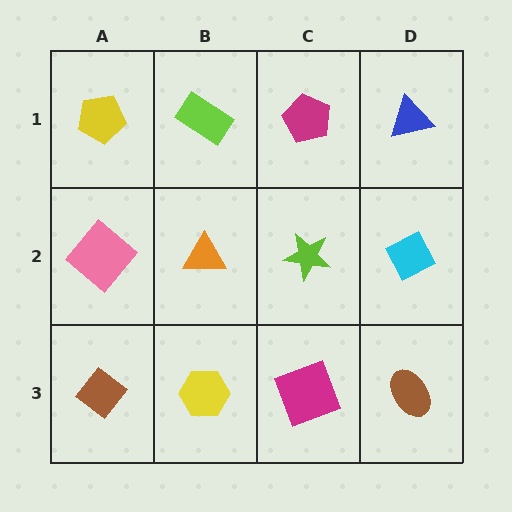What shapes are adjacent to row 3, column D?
A cyan diamond (row 2, column D), a magenta square (row 3, column C).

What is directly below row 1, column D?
A cyan diamond.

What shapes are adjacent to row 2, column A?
A yellow pentagon (row 1, column A), a brown diamond (row 3, column A), an orange triangle (row 2, column B).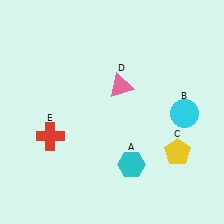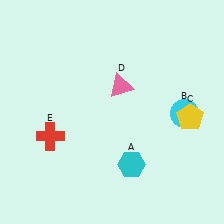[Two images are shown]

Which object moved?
The yellow pentagon (C) moved up.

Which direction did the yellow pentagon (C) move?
The yellow pentagon (C) moved up.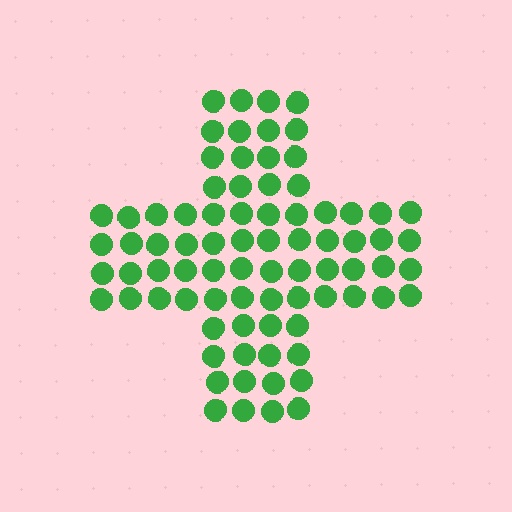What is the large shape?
The large shape is a cross.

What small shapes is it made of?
It is made of small circles.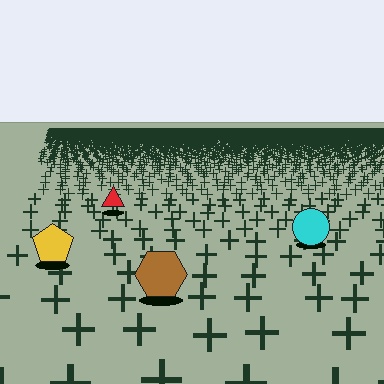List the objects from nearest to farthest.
From nearest to farthest: the brown hexagon, the yellow pentagon, the cyan circle, the red triangle.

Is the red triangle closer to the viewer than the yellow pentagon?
No. The yellow pentagon is closer — you can tell from the texture gradient: the ground texture is coarser near it.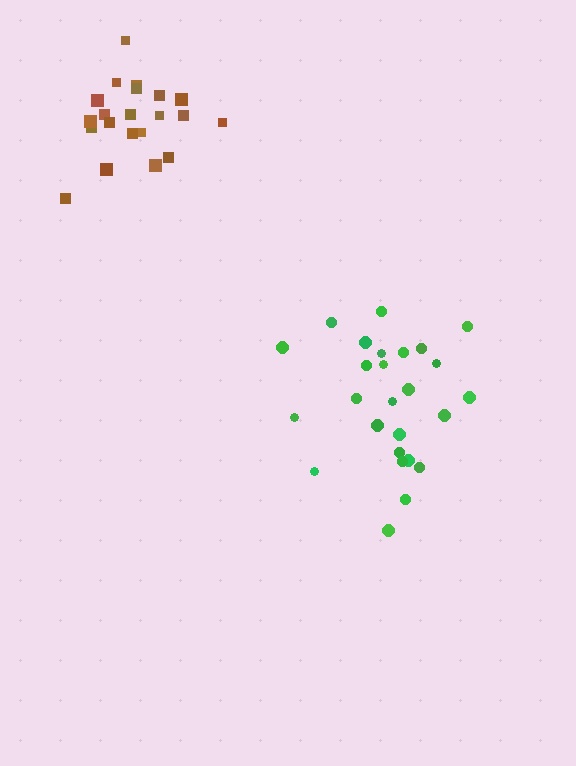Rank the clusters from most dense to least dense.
brown, green.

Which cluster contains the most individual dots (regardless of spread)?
Green (26).